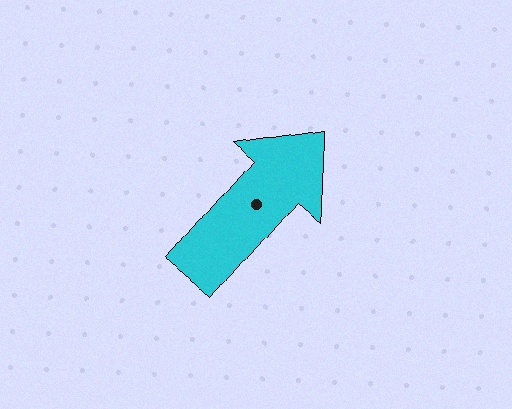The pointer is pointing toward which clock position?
Roughly 1 o'clock.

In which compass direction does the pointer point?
Northeast.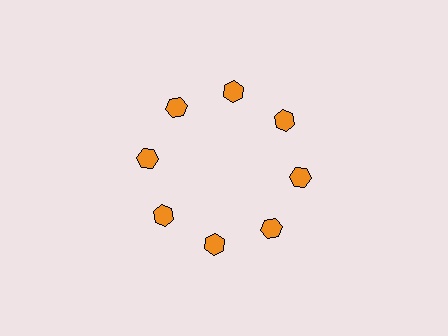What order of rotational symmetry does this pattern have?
This pattern has 8-fold rotational symmetry.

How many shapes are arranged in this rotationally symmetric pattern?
There are 8 shapes, arranged in 8 groups of 1.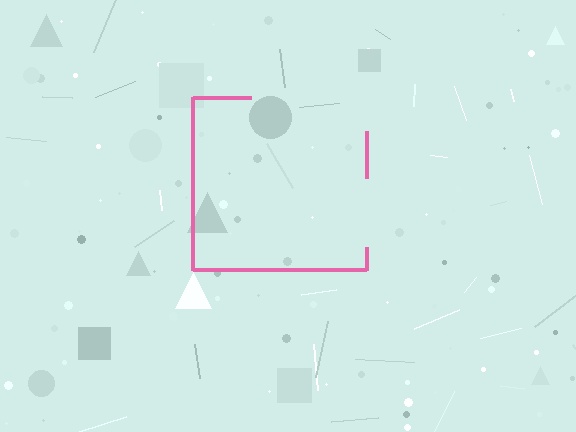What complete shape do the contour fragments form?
The contour fragments form a square.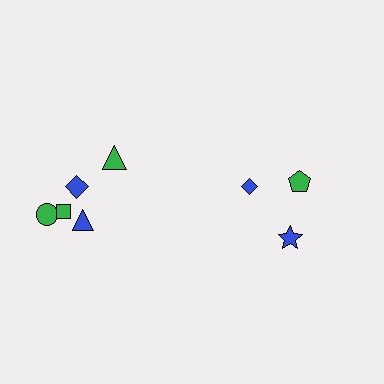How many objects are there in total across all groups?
There are 8 objects.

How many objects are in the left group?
There are 5 objects.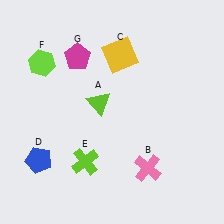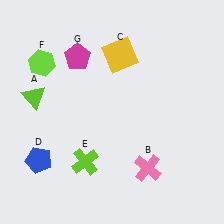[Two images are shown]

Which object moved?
The lime triangle (A) moved left.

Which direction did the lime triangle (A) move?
The lime triangle (A) moved left.